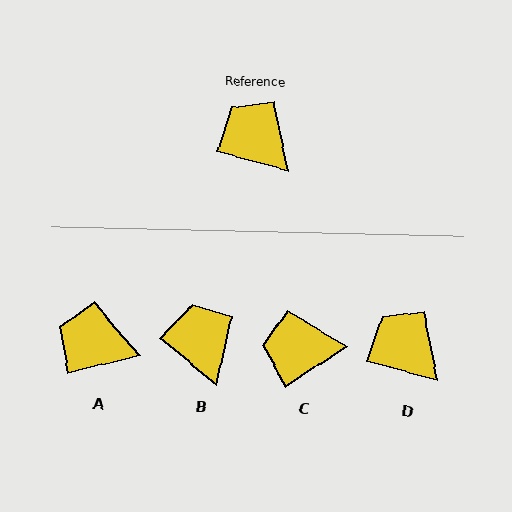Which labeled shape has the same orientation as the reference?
D.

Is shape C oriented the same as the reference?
No, it is off by about 48 degrees.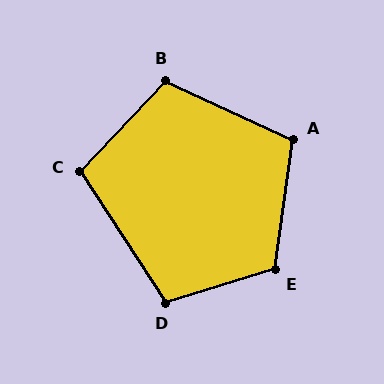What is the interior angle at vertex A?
Approximately 107 degrees (obtuse).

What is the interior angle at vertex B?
Approximately 109 degrees (obtuse).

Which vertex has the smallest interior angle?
C, at approximately 103 degrees.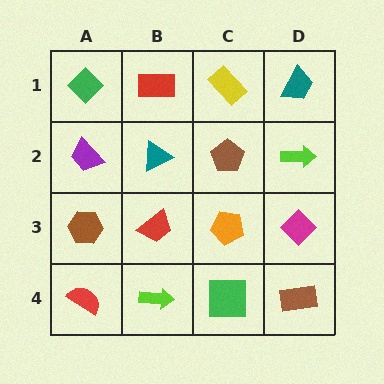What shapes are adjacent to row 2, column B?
A red rectangle (row 1, column B), a red trapezoid (row 3, column B), a purple trapezoid (row 2, column A), a brown pentagon (row 2, column C).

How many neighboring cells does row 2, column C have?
4.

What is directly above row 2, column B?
A red rectangle.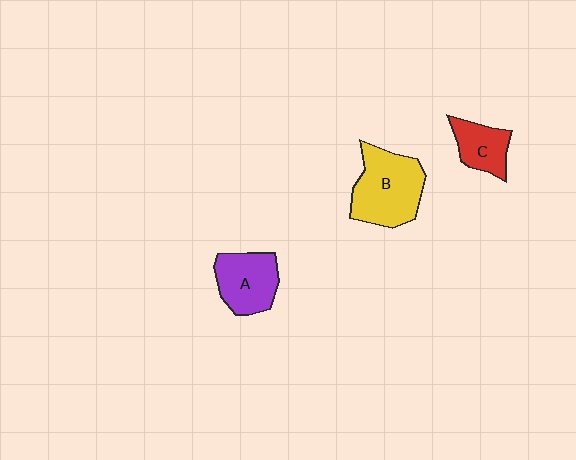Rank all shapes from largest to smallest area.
From largest to smallest: B (yellow), A (purple), C (red).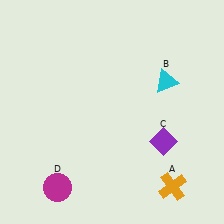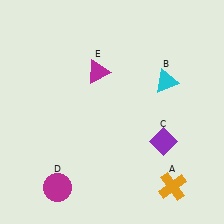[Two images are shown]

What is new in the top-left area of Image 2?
A magenta triangle (E) was added in the top-left area of Image 2.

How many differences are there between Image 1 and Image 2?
There is 1 difference between the two images.